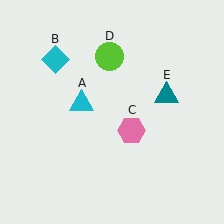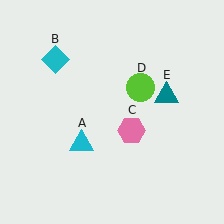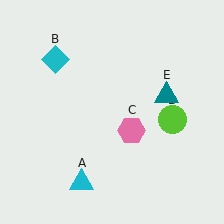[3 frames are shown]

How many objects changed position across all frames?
2 objects changed position: cyan triangle (object A), lime circle (object D).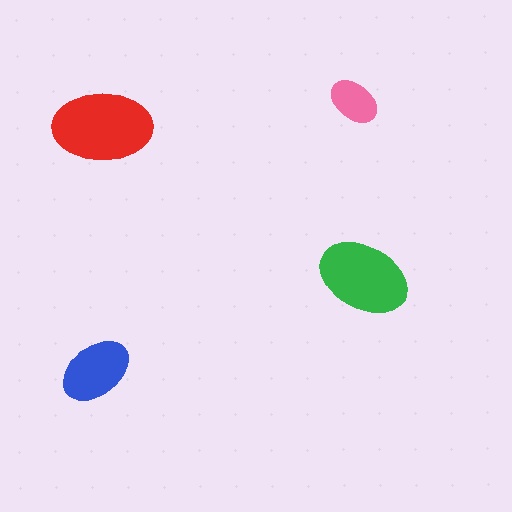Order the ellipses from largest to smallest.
the red one, the green one, the blue one, the pink one.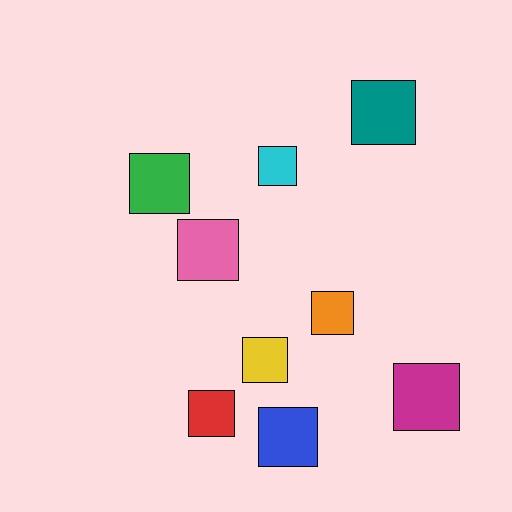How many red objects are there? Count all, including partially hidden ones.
There is 1 red object.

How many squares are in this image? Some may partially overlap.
There are 9 squares.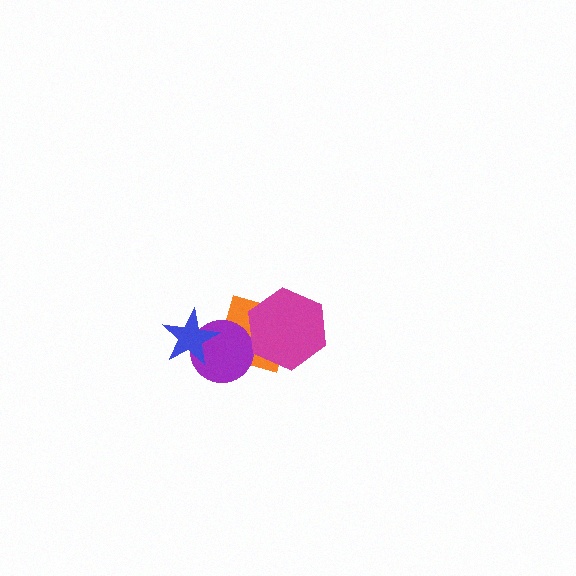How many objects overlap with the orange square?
2 objects overlap with the orange square.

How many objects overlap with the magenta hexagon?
1 object overlaps with the magenta hexagon.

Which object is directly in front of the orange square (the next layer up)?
The purple circle is directly in front of the orange square.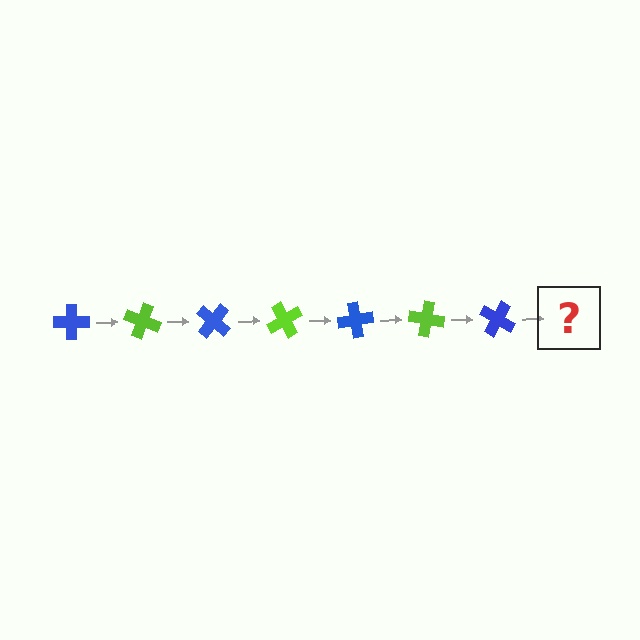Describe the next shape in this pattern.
It should be a lime cross, rotated 140 degrees from the start.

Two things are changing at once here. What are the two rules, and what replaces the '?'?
The two rules are that it rotates 20 degrees each step and the color cycles through blue and lime. The '?' should be a lime cross, rotated 140 degrees from the start.